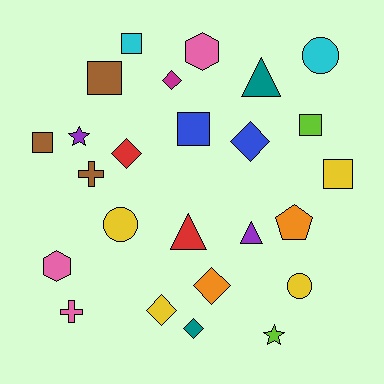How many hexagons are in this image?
There are 2 hexagons.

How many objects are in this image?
There are 25 objects.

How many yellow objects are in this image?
There are 4 yellow objects.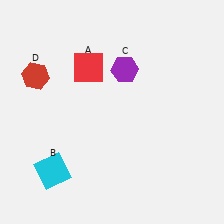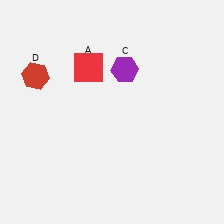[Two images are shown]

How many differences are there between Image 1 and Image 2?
There is 1 difference between the two images.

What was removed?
The cyan square (B) was removed in Image 2.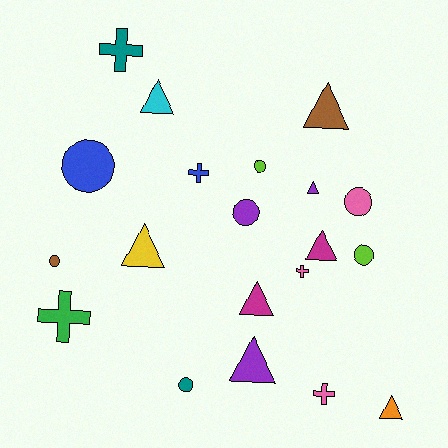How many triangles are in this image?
There are 8 triangles.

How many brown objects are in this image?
There are 2 brown objects.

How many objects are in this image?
There are 20 objects.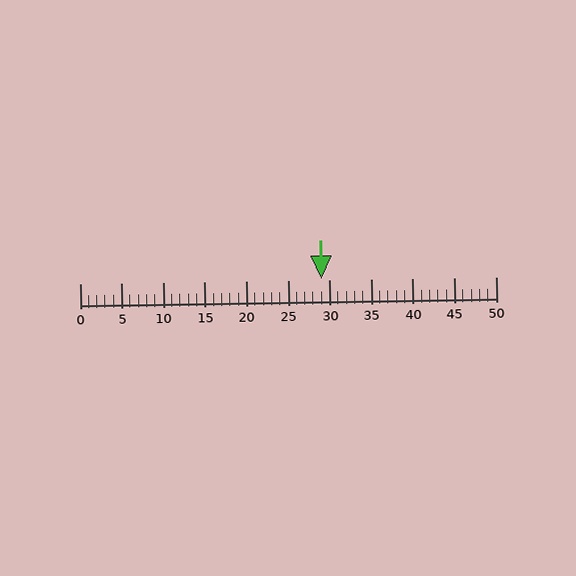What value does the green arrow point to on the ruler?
The green arrow points to approximately 29.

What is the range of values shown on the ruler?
The ruler shows values from 0 to 50.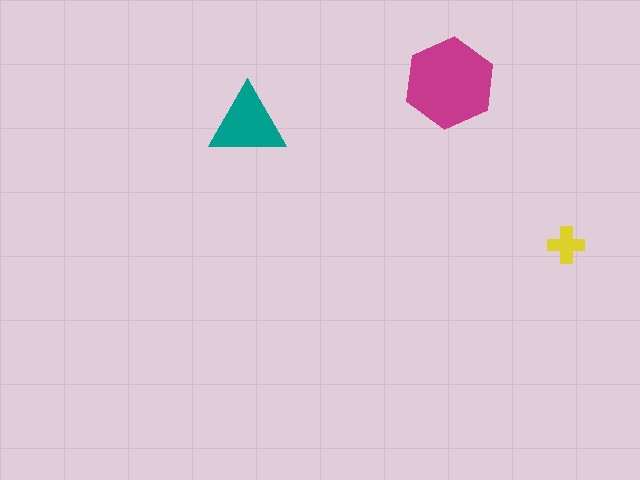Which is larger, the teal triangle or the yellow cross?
The teal triangle.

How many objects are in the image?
There are 3 objects in the image.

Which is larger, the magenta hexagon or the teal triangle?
The magenta hexagon.